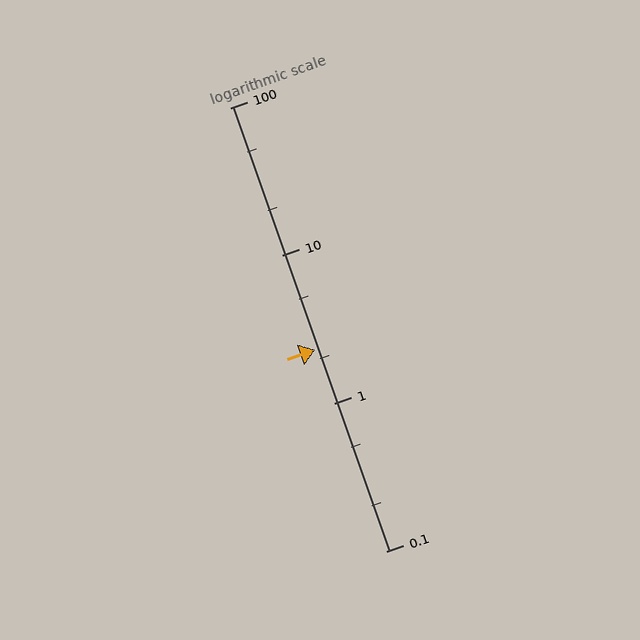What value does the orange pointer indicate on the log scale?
The pointer indicates approximately 2.3.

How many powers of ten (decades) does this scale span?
The scale spans 3 decades, from 0.1 to 100.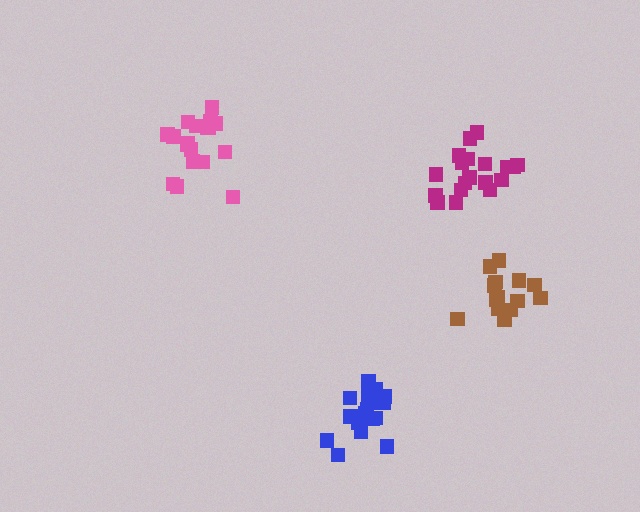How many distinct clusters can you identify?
There are 4 distinct clusters.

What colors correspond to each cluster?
The clusters are colored: pink, magenta, blue, brown.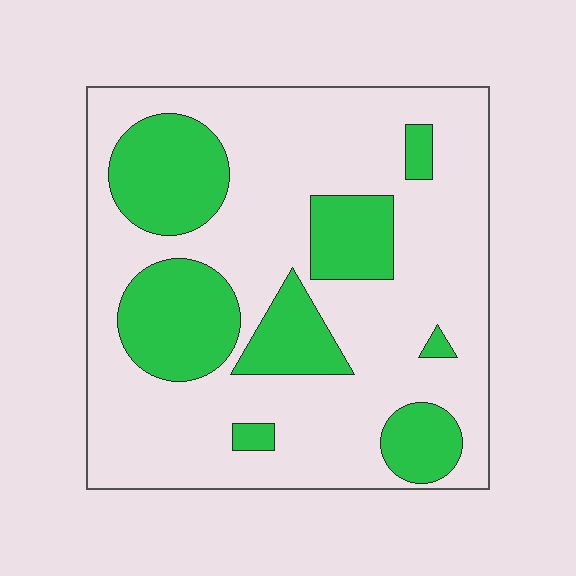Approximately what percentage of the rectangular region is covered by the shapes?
Approximately 30%.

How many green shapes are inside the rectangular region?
8.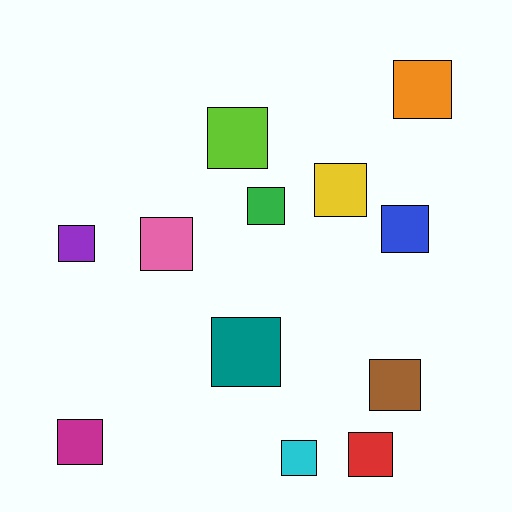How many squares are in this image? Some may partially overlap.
There are 12 squares.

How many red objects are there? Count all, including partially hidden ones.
There is 1 red object.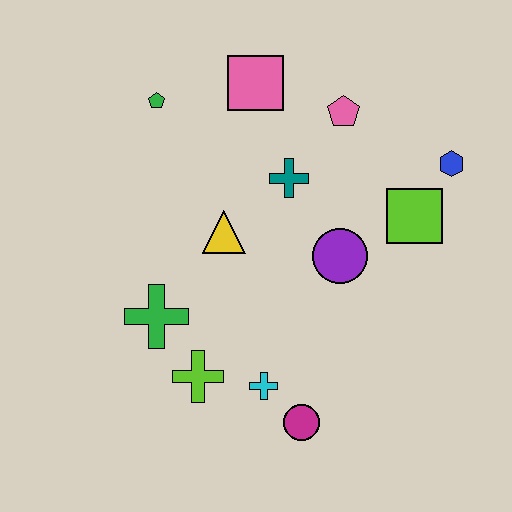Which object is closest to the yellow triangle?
The teal cross is closest to the yellow triangle.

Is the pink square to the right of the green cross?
Yes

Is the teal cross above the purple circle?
Yes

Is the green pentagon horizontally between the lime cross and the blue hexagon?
No